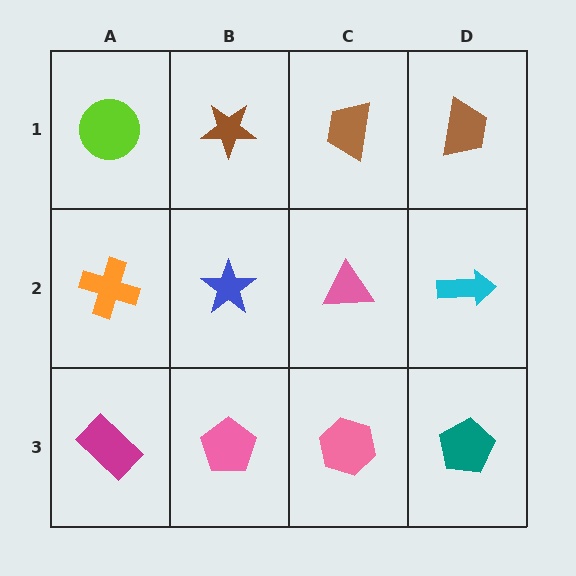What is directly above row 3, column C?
A pink triangle.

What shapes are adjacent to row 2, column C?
A brown trapezoid (row 1, column C), a pink hexagon (row 3, column C), a blue star (row 2, column B), a cyan arrow (row 2, column D).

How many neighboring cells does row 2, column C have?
4.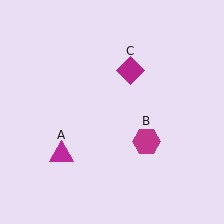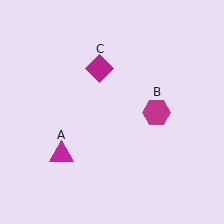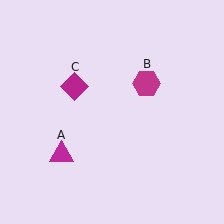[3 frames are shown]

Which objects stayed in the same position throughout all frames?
Magenta triangle (object A) remained stationary.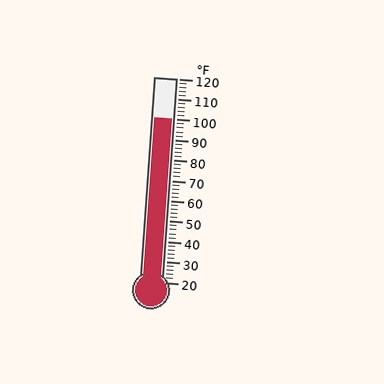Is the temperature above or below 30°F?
The temperature is above 30°F.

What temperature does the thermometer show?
The thermometer shows approximately 100°F.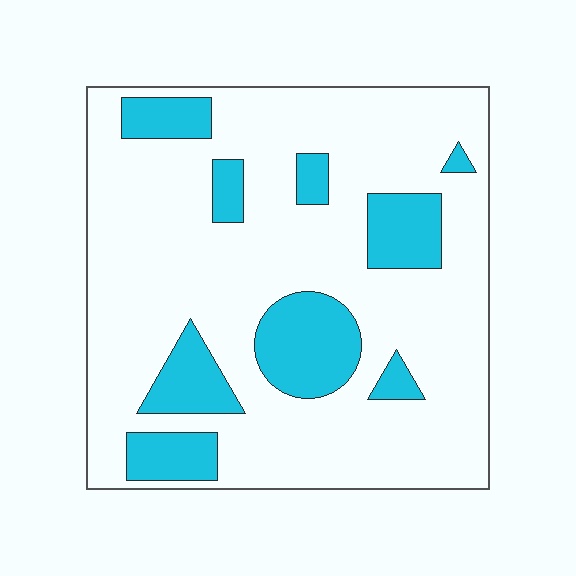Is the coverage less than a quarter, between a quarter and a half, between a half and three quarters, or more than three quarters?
Less than a quarter.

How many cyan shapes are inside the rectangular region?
9.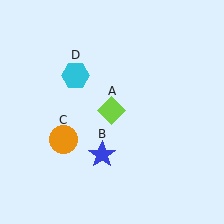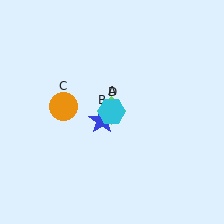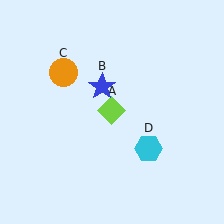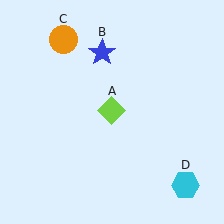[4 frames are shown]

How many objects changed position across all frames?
3 objects changed position: blue star (object B), orange circle (object C), cyan hexagon (object D).